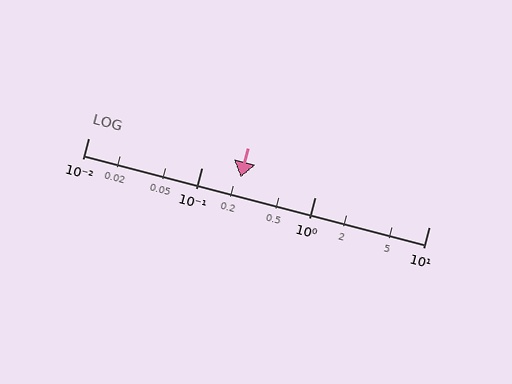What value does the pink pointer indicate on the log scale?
The pointer indicates approximately 0.22.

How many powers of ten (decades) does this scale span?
The scale spans 3 decades, from 0.01 to 10.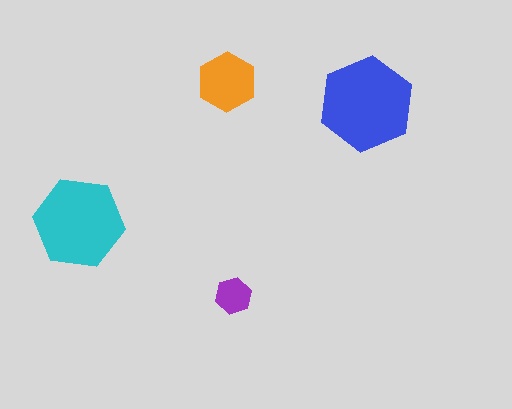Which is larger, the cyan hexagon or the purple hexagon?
The cyan one.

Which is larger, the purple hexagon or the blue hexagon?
The blue one.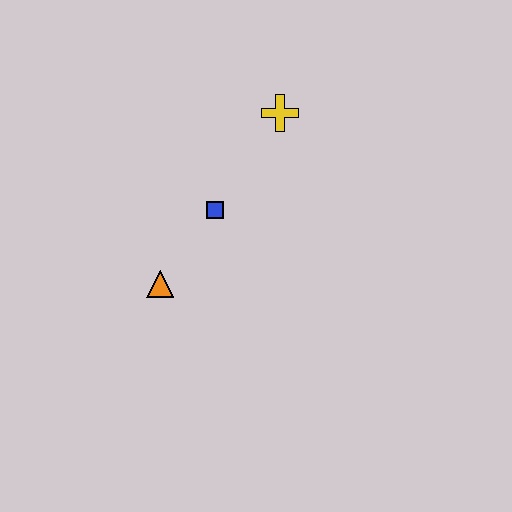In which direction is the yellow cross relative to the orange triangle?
The yellow cross is above the orange triangle.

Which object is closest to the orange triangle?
The blue square is closest to the orange triangle.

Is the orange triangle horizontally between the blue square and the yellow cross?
No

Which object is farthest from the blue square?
The yellow cross is farthest from the blue square.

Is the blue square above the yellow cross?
No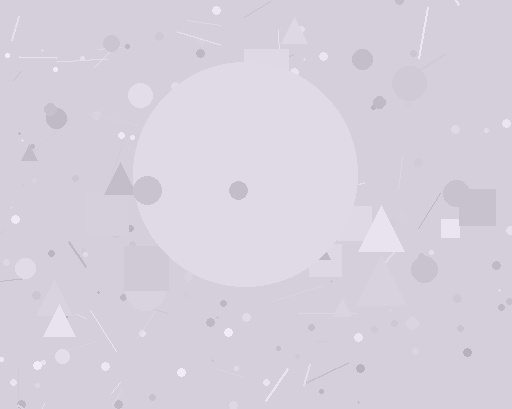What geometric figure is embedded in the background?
A circle is embedded in the background.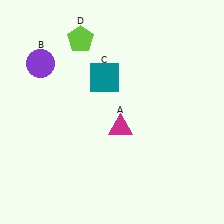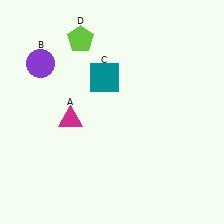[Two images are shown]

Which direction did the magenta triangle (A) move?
The magenta triangle (A) moved left.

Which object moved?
The magenta triangle (A) moved left.